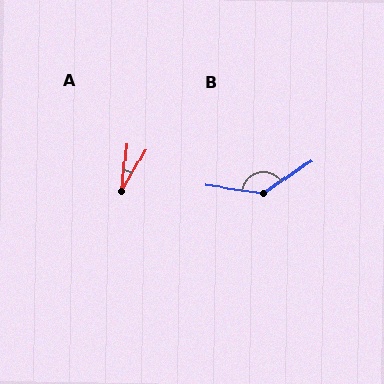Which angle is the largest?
B, at approximately 137 degrees.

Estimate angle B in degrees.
Approximately 137 degrees.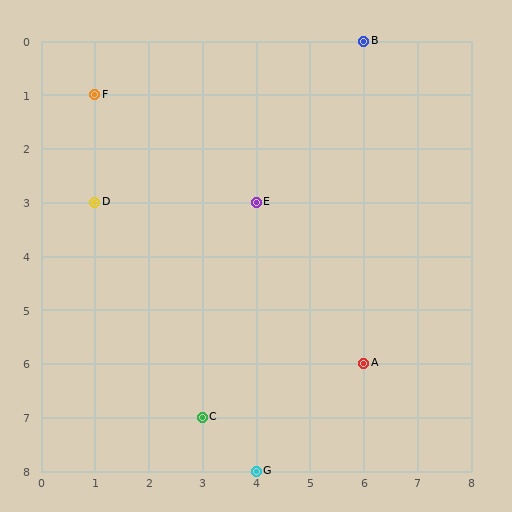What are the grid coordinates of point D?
Point D is at grid coordinates (1, 3).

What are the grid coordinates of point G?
Point G is at grid coordinates (4, 8).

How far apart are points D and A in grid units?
Points D and A are 5 columns and 3 rows apart (about 5.8 grid units diagonally).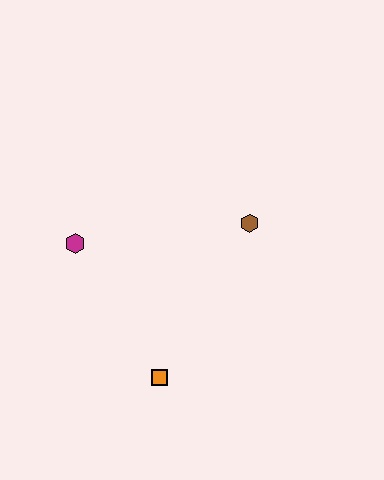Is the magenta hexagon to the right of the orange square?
No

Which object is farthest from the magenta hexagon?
The brown hexagon is farthest from the magenta hexagon.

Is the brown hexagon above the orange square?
Yes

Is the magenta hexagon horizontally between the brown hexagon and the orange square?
No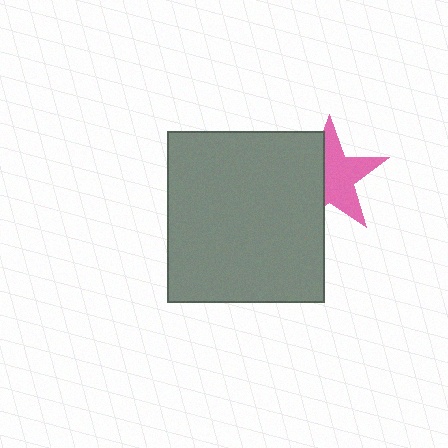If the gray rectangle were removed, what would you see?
You would see the complete pink star.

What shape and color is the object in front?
The object in front is a gray rectangle.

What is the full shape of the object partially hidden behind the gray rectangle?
The partially hidden object is a pink star.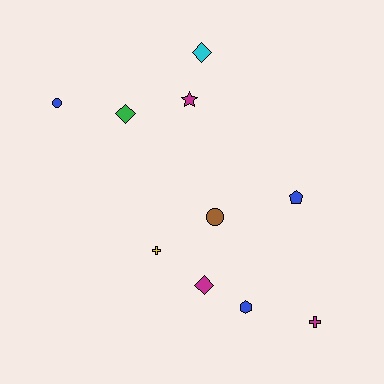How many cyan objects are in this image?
There is 1 cyan object.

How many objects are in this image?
There are 10 objects.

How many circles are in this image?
There are 2 circles.